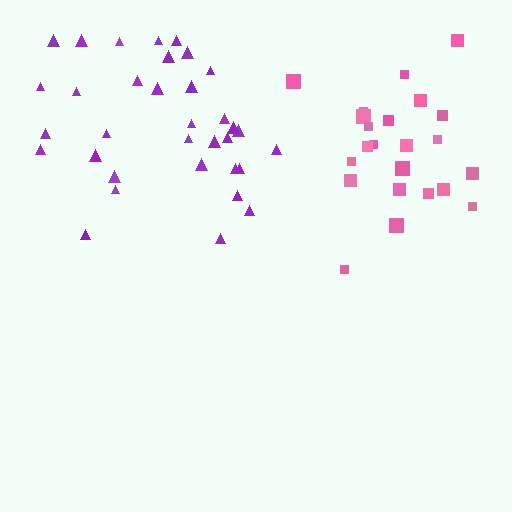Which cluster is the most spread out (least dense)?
Purple.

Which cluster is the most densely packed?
Pink.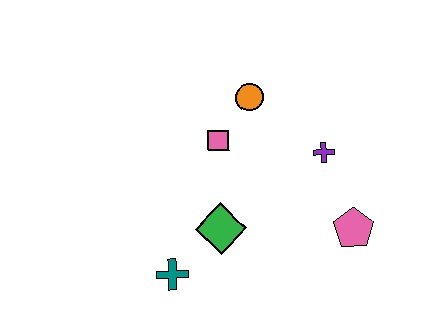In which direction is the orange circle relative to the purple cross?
The orange circle is to the left of the purple cross.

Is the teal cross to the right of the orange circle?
No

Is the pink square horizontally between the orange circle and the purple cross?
No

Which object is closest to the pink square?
The orange circle is closest to the pink square.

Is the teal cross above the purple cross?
No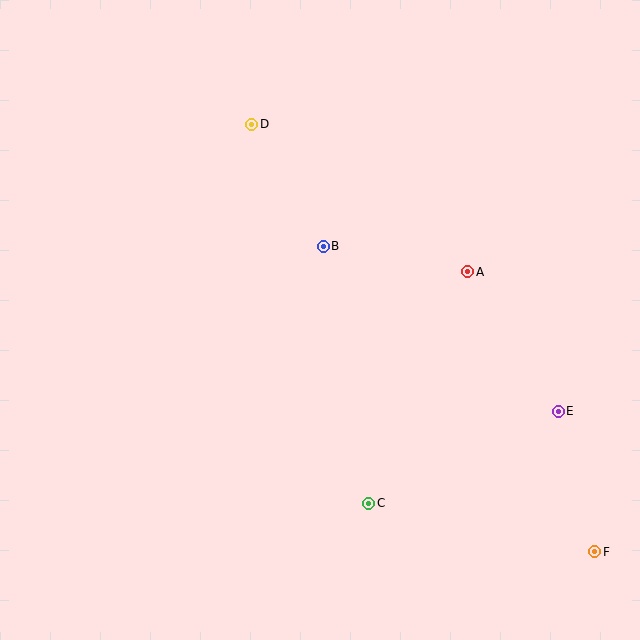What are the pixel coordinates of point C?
Point C is at (369, 503).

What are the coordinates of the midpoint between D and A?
The midpoint between D and A is at (360, 198).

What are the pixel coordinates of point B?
Point B is at (323, 246).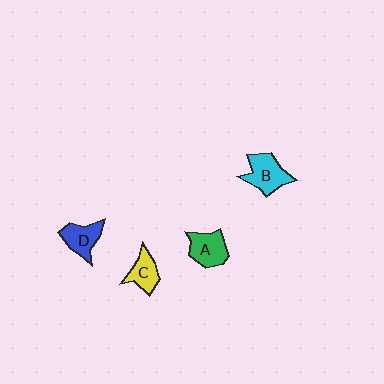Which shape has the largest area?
Shape B (cyan).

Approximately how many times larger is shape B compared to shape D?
Approximately 1.2 times.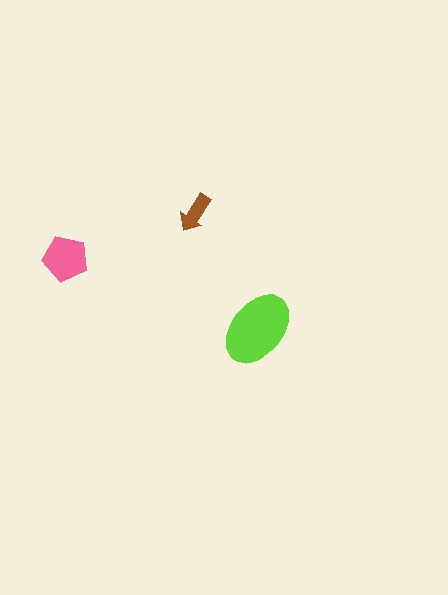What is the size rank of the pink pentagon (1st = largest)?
2nd.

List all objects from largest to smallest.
The lime ellipse, the pink pentagon, the brown arrow.